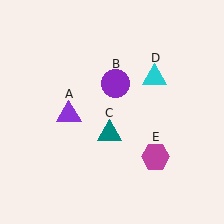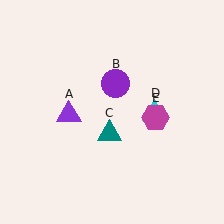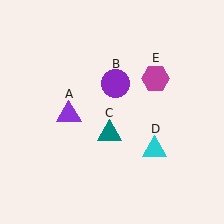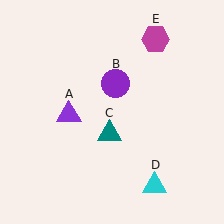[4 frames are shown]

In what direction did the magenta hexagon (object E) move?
The magenta hexagon (object E) moved up.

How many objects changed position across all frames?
2 objects changed position: cyan triangle (object D), magenta hexagon (object E).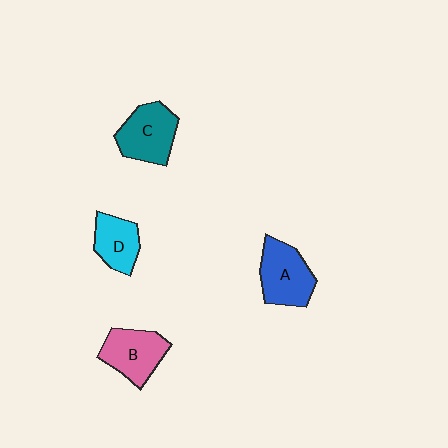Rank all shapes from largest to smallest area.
From largest to smallest: A (blue), C (teal), B (pink), D (cyan).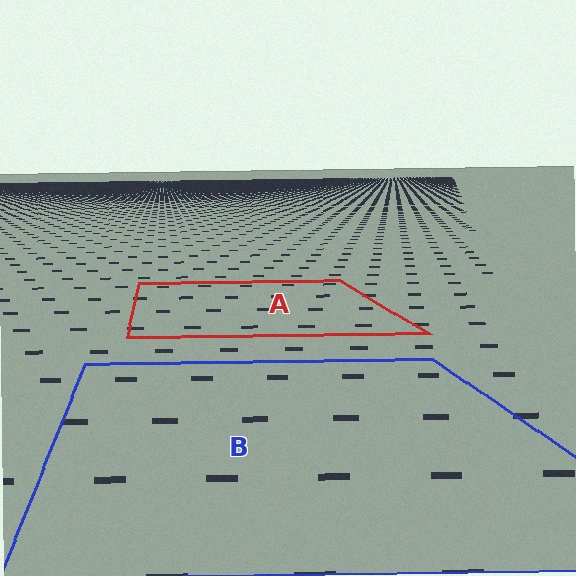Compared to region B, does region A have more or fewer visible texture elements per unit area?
Region A has more texture elements per unit area — they are packed more densely because it is farther away.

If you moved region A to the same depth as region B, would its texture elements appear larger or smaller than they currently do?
They would appear larger. At a closer depth, the same texture elements are projected at a bigger on-screen size.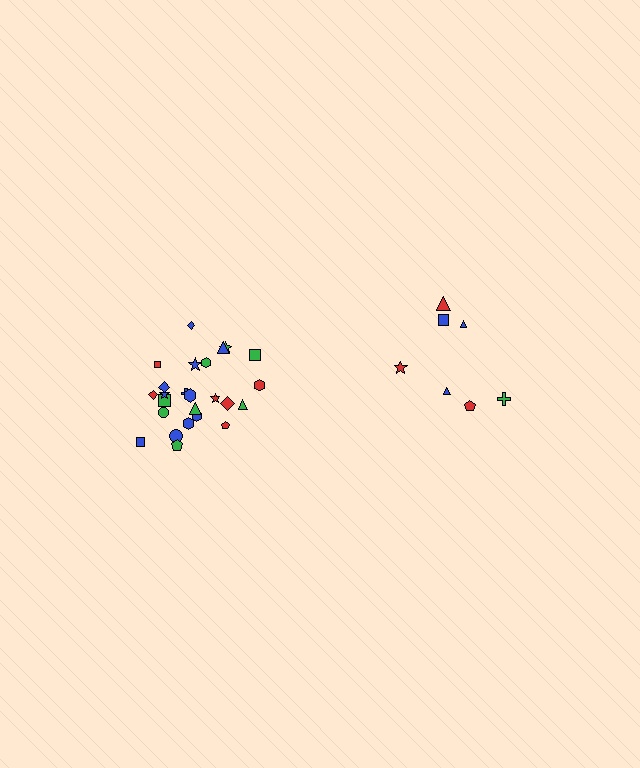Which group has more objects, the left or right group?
The left group.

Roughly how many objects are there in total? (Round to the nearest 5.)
Roughly 30 objects in total.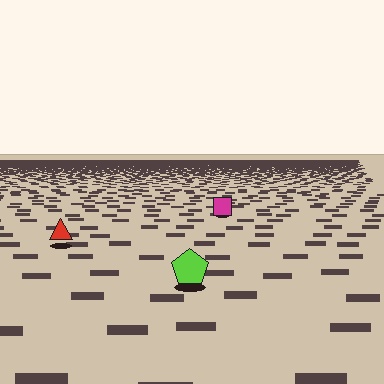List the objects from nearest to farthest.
From nearest to farthest: the lime pentagon, the red triangle, the magenta square.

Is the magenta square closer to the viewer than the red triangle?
No. The red triangle is closer — you can tell from the texture gradient: the ground texture is coarser near it.